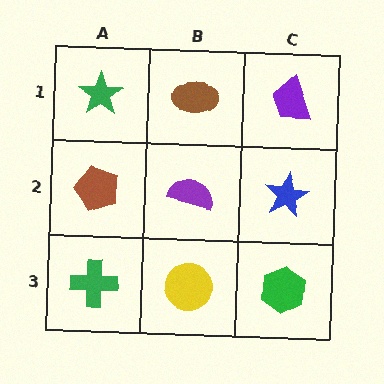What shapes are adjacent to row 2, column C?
A purple trapezoid (row 1, column C), a green hexagon (row 3, column C), a purple semicircle (row 2, column B).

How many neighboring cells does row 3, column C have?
2.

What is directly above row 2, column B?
A brown ellipse.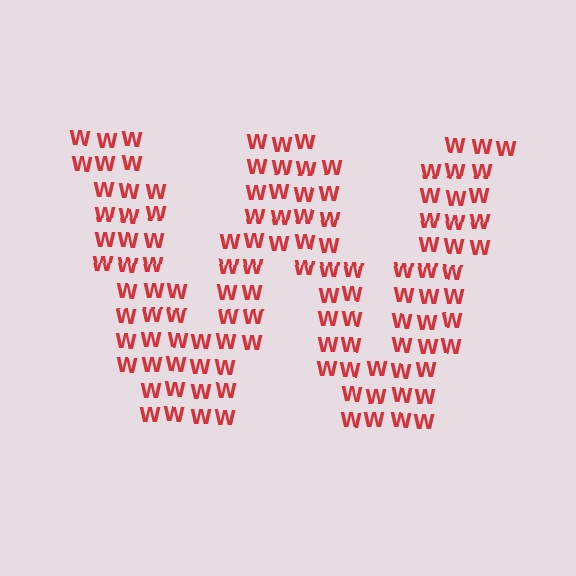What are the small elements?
The small elements are letter W's.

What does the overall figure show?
The overall figure shows the letter W.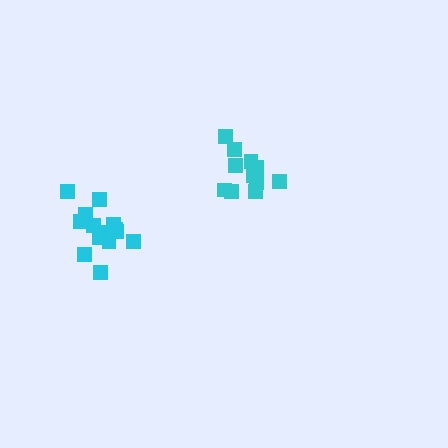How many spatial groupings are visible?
There are 2 spatial groupings.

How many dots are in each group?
Group 1: 11 dots, Group 2: 14 dots (25 total).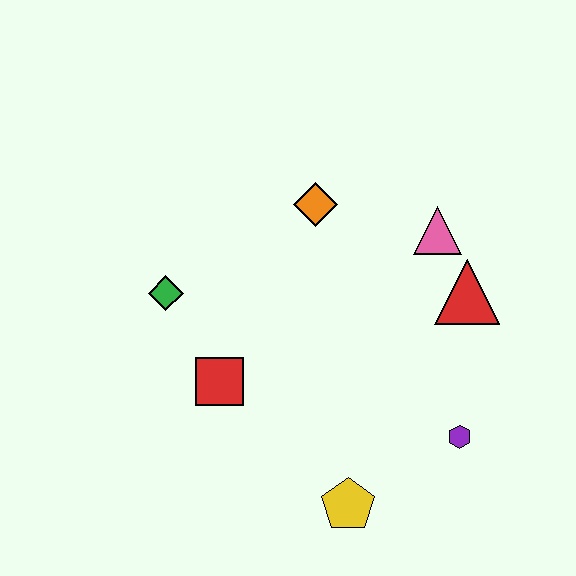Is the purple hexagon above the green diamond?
No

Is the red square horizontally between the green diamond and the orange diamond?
Yes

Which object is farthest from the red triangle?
The green diamond is farthest from the red triangle.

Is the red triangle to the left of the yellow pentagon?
No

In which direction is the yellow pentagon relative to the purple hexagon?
The yellow pentagon is to the left of the purple hexagon.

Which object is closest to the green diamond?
The red square is closest to the green diamond.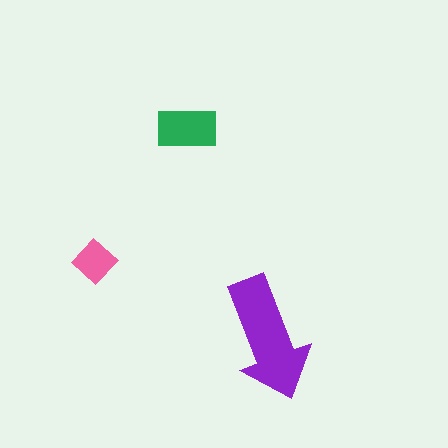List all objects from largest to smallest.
The purple arrow, the green rectangle, the pink diamond.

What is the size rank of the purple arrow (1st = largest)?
1st.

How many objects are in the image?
There are 3 objects in the image.